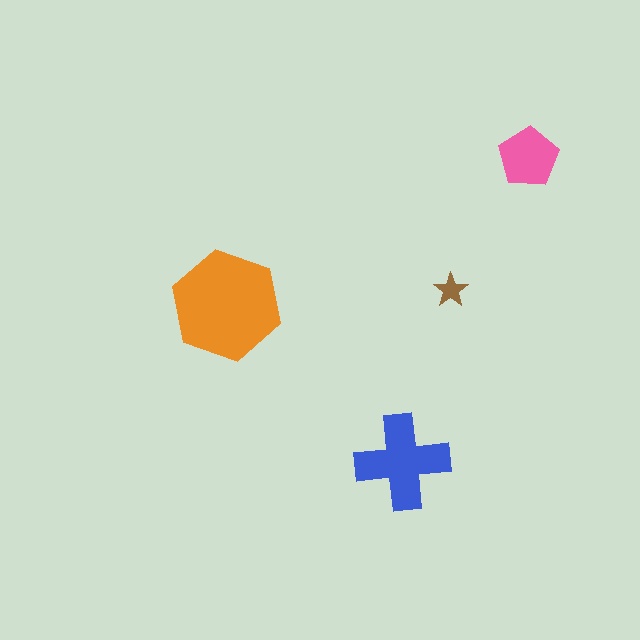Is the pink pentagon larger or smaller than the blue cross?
Smaller.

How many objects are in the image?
There are 4 objects in the image.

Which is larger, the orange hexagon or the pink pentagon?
The orange hexagon.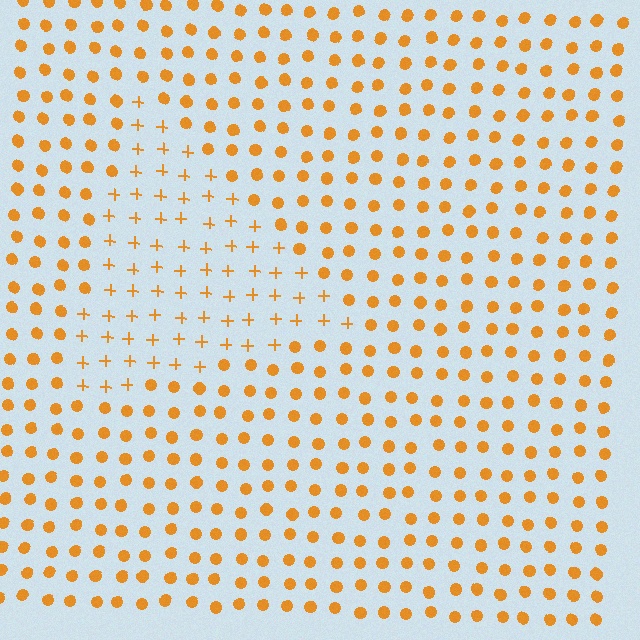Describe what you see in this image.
The image is filled with small orange elements arranged in a uniform grid. A triangle-shaped region contains plus signs, while the surrounding area contains circles. The boundary is defined purely by the change in element shape.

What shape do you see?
I see a triangle.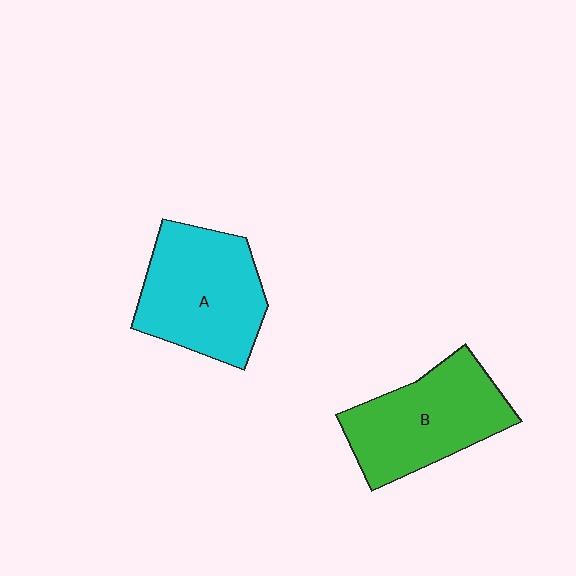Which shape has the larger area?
Shape A (cyan).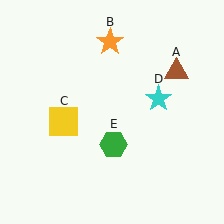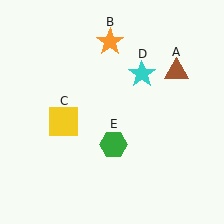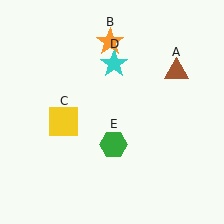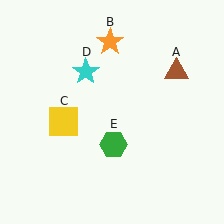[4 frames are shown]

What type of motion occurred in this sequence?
The cyan star (object D) rotated counterclockwise around the center of the scene.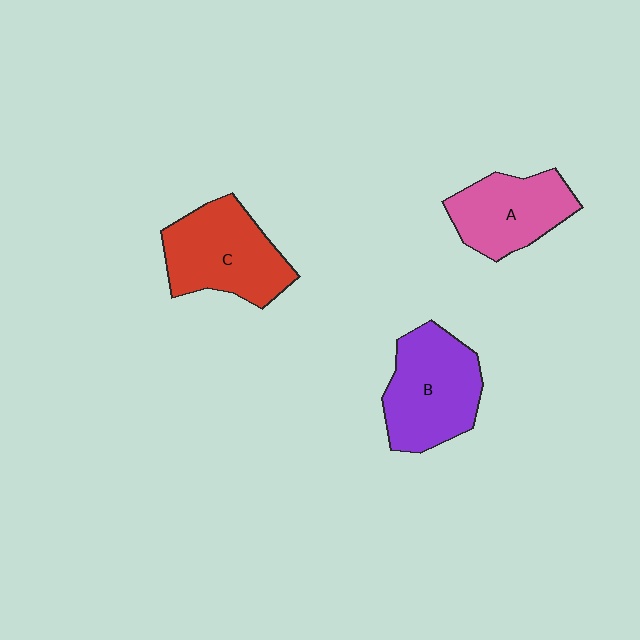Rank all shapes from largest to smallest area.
From largest to smallest: B (purple), C (red), A (pink).